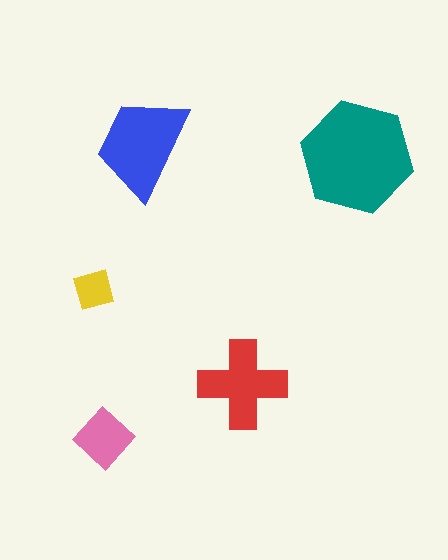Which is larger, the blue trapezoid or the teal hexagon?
The teal hexagon.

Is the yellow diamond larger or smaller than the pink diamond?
Smaller.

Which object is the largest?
The teal hexagon.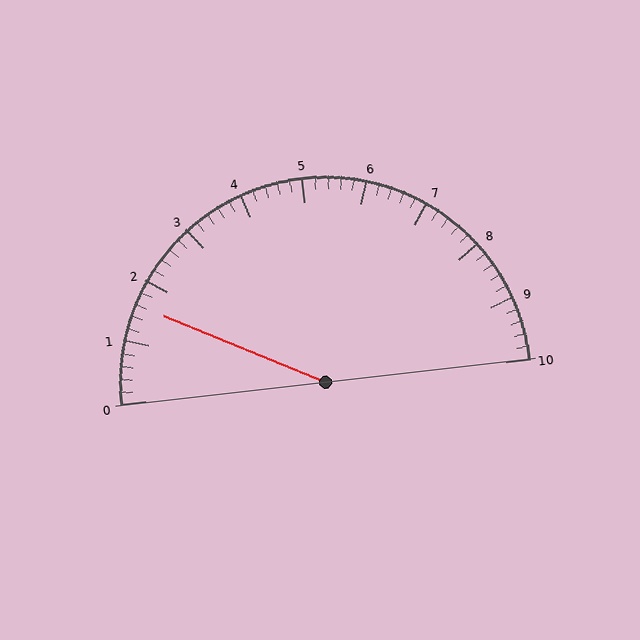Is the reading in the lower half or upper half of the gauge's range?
The reading is in the lower half of the range (0 to 10).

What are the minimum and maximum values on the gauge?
The gauge ranges from 0 to 10.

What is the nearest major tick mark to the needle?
The nearest major tick mark is 2.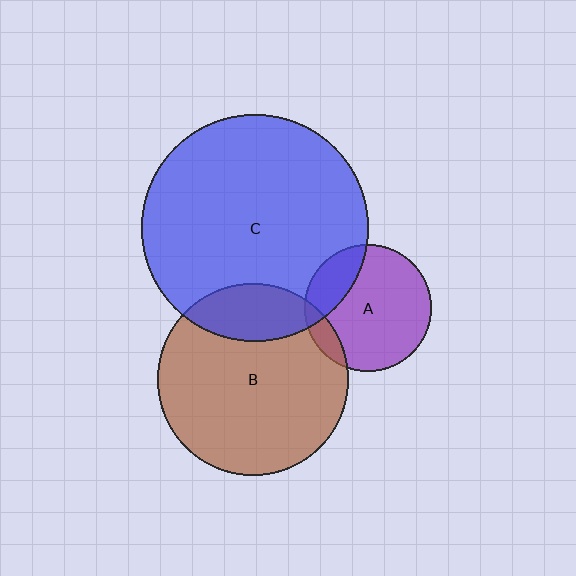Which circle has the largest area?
Circle C (blue).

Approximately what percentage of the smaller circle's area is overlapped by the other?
Approximately 20%.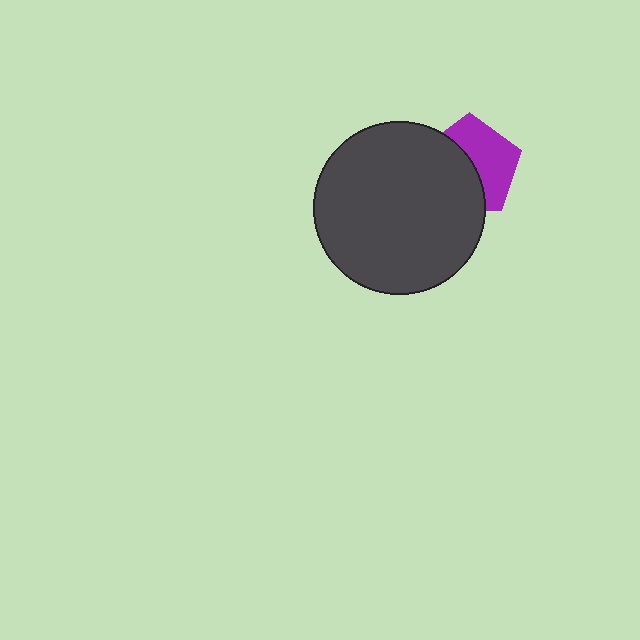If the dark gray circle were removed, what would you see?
You would see the complete purple pentagon.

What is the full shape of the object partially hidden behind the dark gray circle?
The partially hidden object is a purple pentagon.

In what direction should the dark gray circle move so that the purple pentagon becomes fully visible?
The dark gray circle should move left. That is the shortest direction to clear the overlap and leave the purple pentagon fully visible.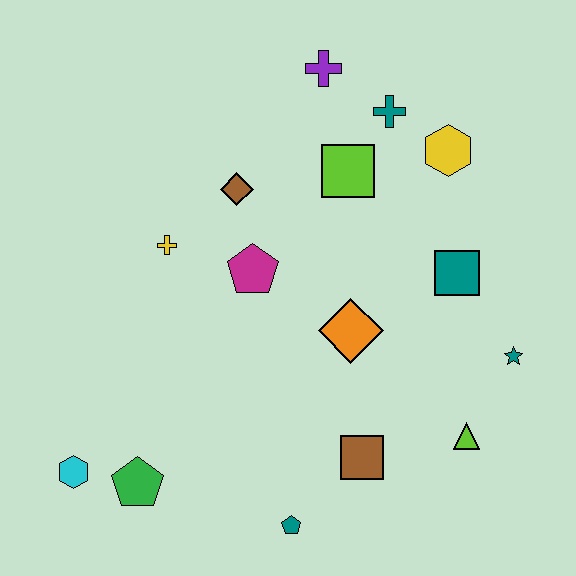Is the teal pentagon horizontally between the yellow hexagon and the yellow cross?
Yes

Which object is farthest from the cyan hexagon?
The yellow hexagon is farthest from the cyan hexagon.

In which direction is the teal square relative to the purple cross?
The teal square is below the purple cross.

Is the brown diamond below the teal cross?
Yes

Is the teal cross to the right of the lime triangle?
No